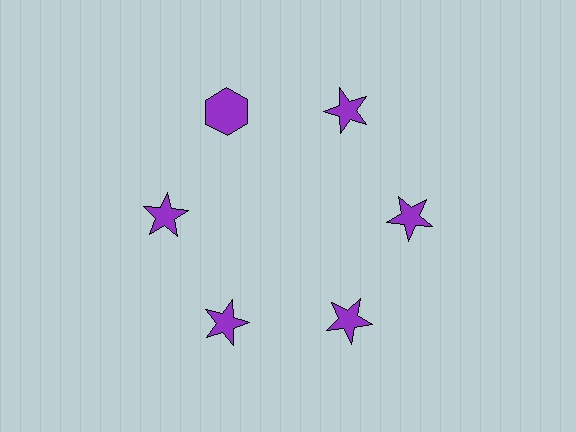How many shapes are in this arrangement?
There are 6 shapes arranged in a ring pattern.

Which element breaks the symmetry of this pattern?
The purple hexagon at roughly the 11 o'clock position breaks the symmetry. All other shapes are purple stars.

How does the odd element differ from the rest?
It has a different shape: hexagon instead of star.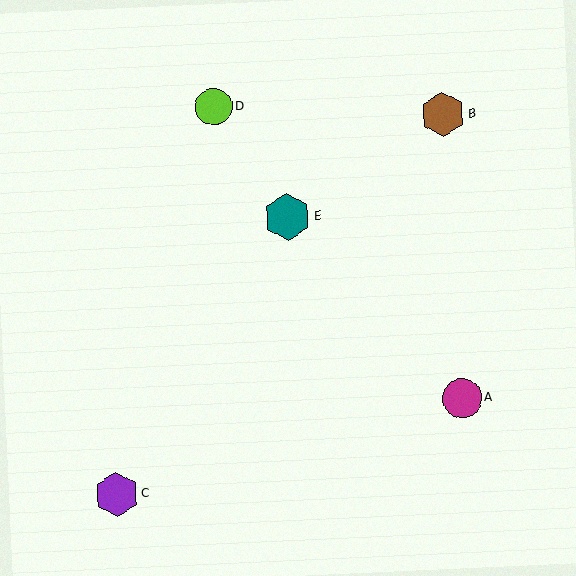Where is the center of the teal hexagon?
The center of the teal hexagon is at (287, 217).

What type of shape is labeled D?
Shape D is a lime circle.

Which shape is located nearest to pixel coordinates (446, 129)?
The brown hexagon (labeled B) at (443, 115) is nearest to that location.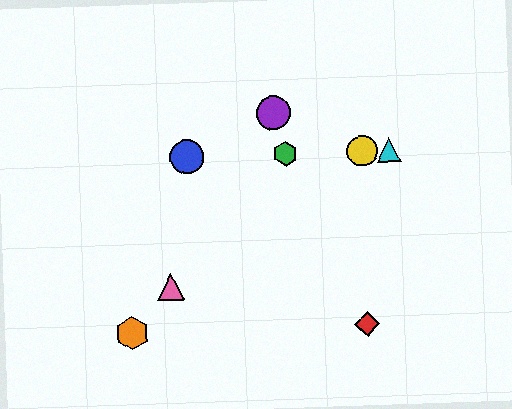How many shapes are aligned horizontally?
4 shapes (the blue circle, the green hexagon, the yellow circle, the cyan triangle) are aligned horizontally.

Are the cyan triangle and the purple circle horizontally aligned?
No, the cyan triangle is at y≈150 and the purple circle is at y≈113.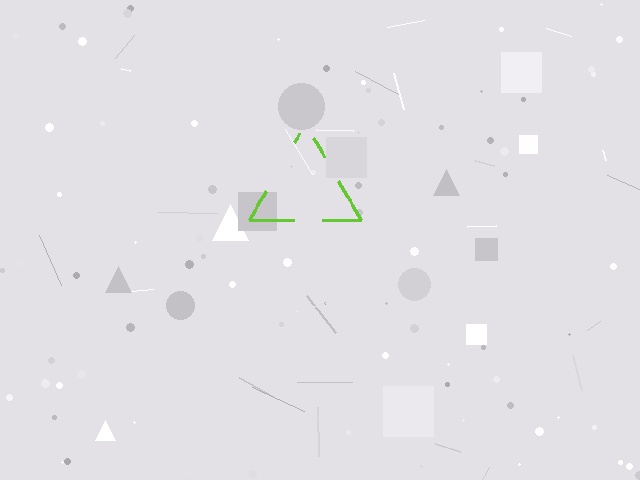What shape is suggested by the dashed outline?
The dashed outline suggests a triangle.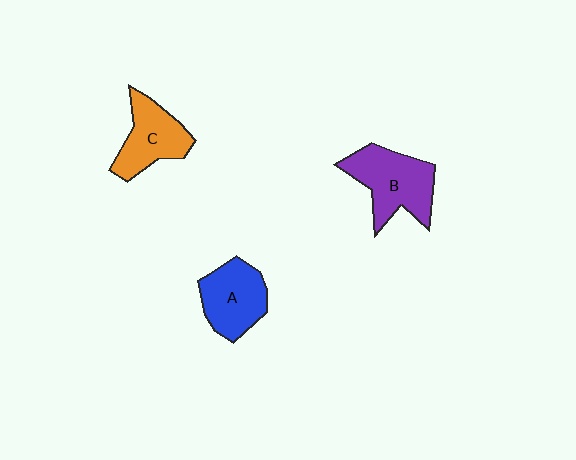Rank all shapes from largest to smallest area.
From largest to smallest: B (purple), A (blue), C (orange).